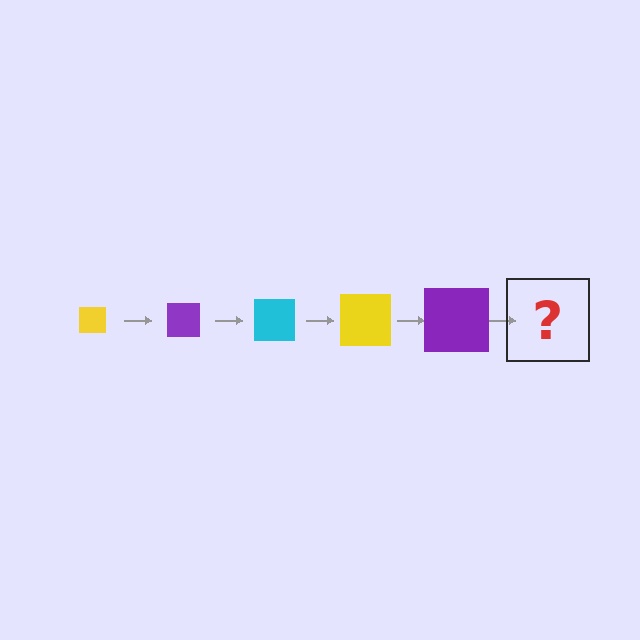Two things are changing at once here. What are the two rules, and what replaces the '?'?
The two rules are that the square grows larger each step and the color cycles through yellow, purple, and cyan. The '?' should be a cyan square, larger than the previous one.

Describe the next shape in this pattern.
It should be a cyan square, larger than the previous one.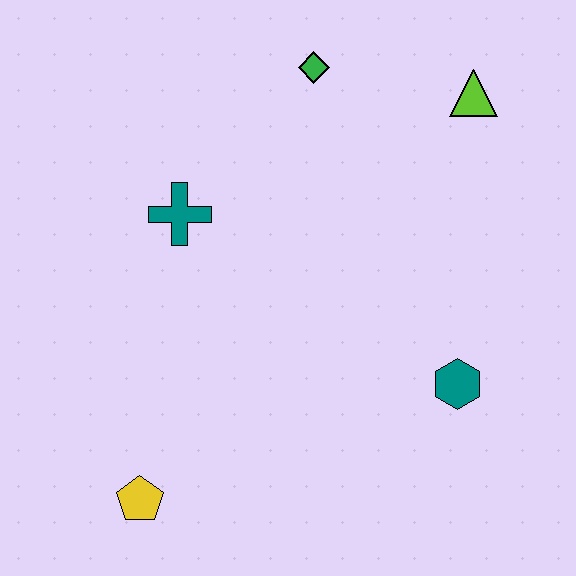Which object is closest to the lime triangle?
The green diamond is closest to the lime triangle.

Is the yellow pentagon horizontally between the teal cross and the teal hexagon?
No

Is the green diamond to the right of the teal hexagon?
No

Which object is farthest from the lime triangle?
The yellow pentagon is farthest from the lime triangle.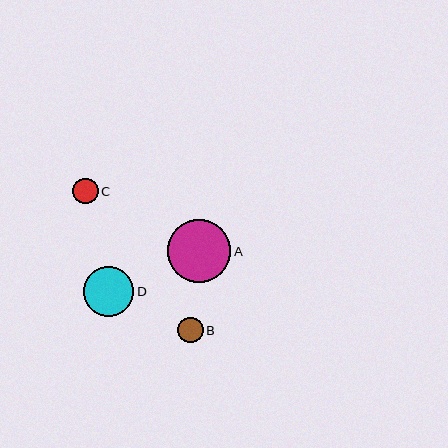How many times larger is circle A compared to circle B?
Circle A is approximately 2.5 times the size of circle B.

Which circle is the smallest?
Circle C is the smallest with a size of approximately 25 pixels.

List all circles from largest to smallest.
From largest to smallest: A, D, B, C.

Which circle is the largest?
Circle A is the largest with a size of approximately 63 pixels.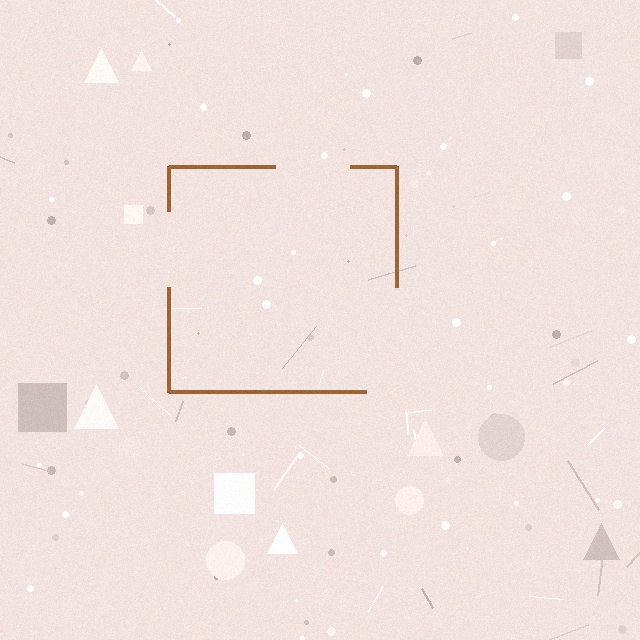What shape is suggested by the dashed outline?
The dashed outline suggests a square.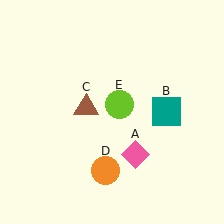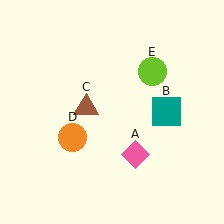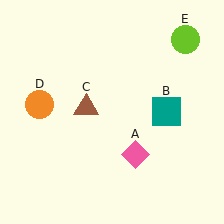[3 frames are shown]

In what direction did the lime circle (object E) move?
The lime circle (object E) moved up and to the right.